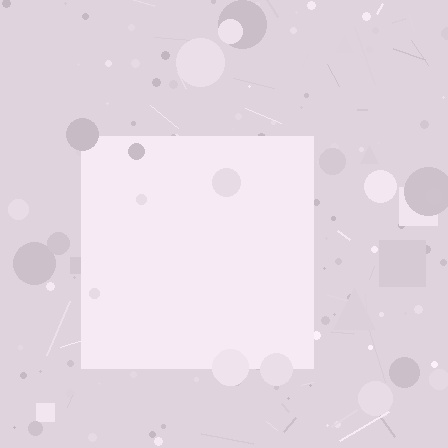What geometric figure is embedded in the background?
A square is embedded in the background.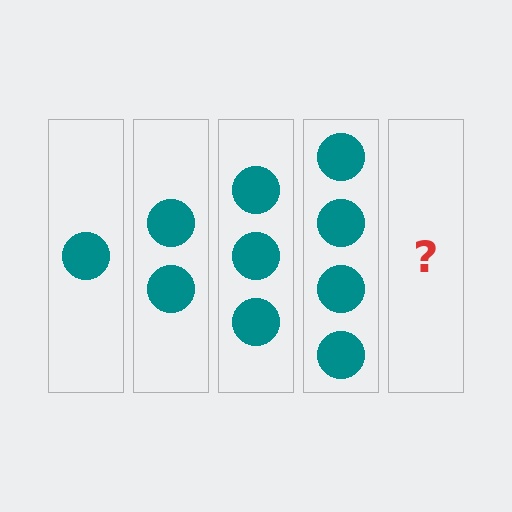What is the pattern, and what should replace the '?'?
The pattern is that each step adds one more circle. The '?' should be 5 circles.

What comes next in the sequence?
The next element should be 5 circles.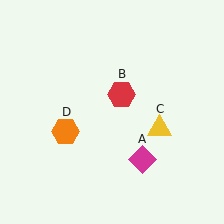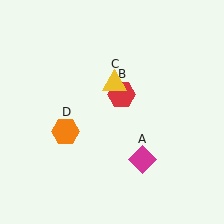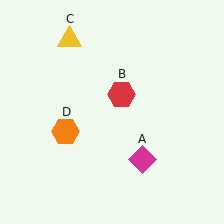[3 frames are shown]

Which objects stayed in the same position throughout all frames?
Magenta diamond (object A) and red hexagon (object B) and orange hexagon (object D) remained stationary.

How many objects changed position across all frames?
1 object changed position: yellow triangle (object C).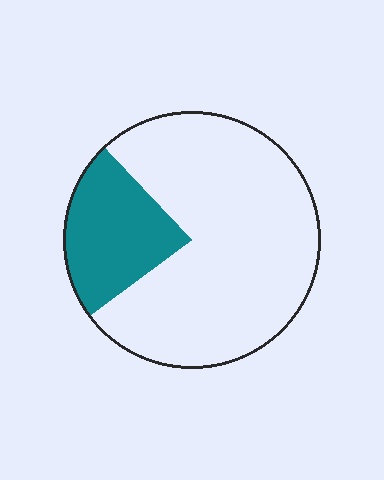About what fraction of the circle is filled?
About one quarter (1/4).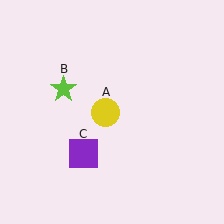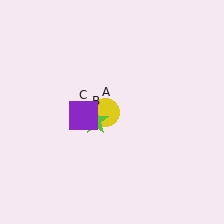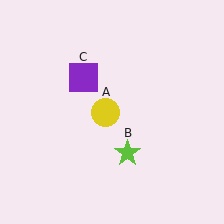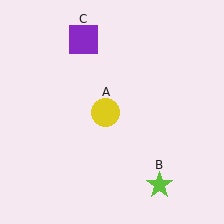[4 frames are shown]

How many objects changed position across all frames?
2 objects changed position: lime star (object B), purple square (object C).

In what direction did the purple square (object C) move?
The purple square (object C) moved up.